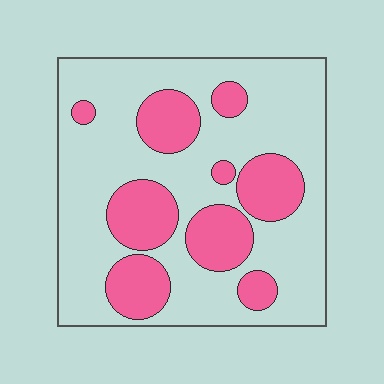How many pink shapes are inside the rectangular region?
9.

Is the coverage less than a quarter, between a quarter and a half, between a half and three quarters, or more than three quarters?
Between a quarter and a half.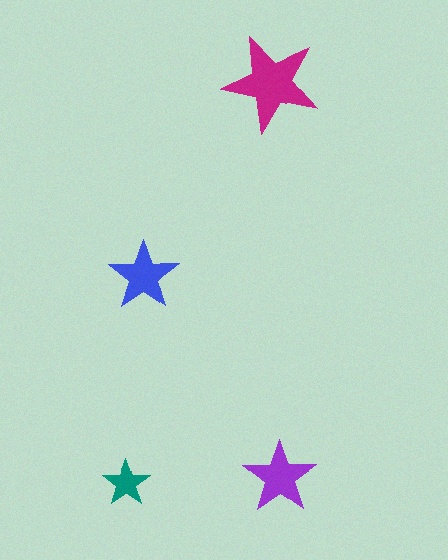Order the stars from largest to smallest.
the magenta one, the purple one, the blue one, the teal one.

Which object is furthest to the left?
The teal star is leftmost.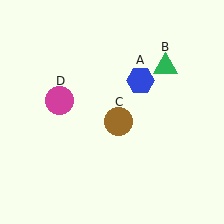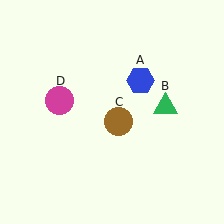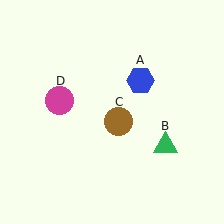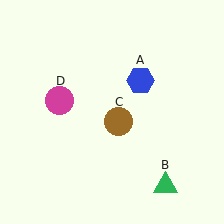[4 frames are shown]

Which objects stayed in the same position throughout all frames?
Blue hexagon (object A) and brown circle (object C) and magenta circle (object D) remained stationary.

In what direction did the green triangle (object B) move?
The green triangle (object B) moved down.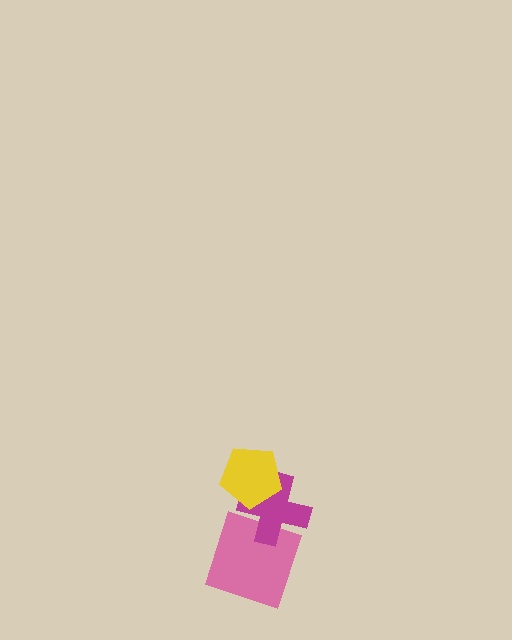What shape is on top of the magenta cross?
The yellow pentagon is on top of the magenta cross.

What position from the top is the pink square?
The pink square is 3rd from the top.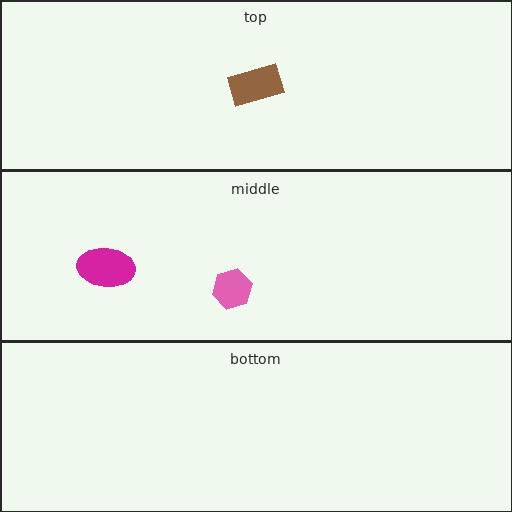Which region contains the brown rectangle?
The top region.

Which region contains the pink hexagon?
The middle region.